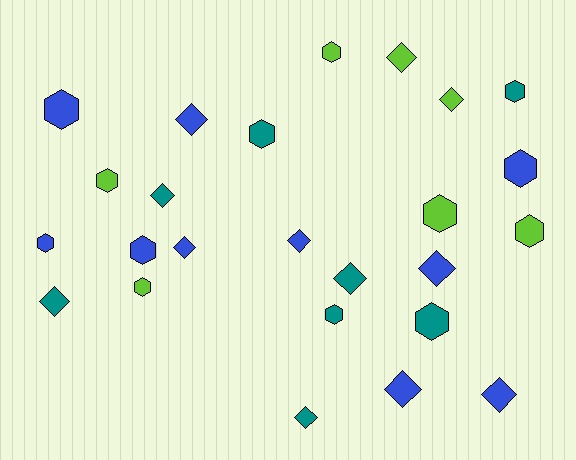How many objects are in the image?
There are 25 objects.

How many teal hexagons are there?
There are 4 teal hexagons.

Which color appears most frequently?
Blue, with 10 objects.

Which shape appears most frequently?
Hexagon, with 13 objects.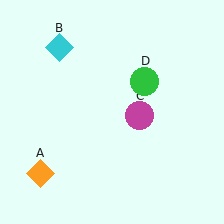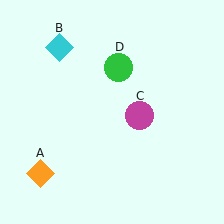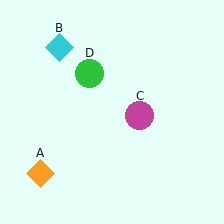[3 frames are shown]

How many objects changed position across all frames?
1 object changed position: green circle (object D).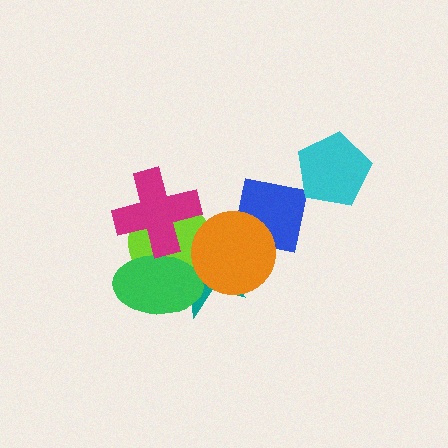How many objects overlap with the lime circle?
4 objects overlap with the lime circle.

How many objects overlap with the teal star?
4 objects overlap with the teal star.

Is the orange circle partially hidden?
No, no other shape covers it.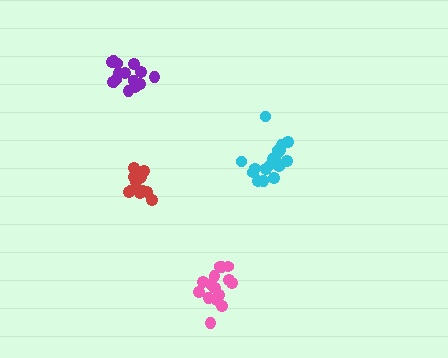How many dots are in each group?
Group 1: 16 dots, Group 2: 17 dots, Group 3: 18 dots, Group 4: 13 dots (64 total).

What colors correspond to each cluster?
The clusters are colored: purple, pink, cyan, red.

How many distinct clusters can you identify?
There are 4 distinct clusters.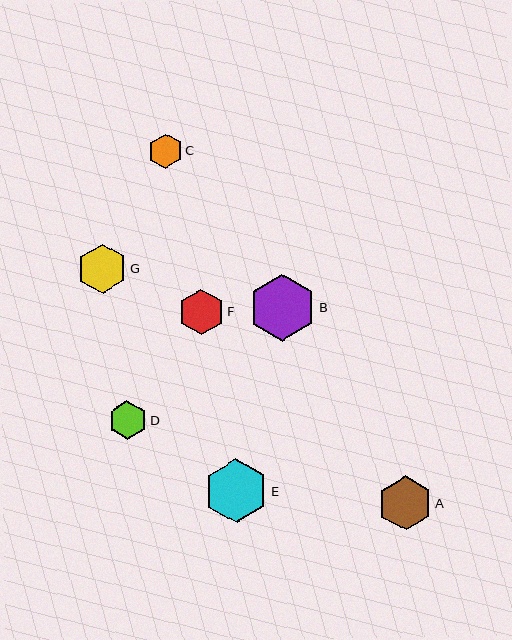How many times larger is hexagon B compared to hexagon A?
Hexagon B is approximately 1.2 times the size of hexagon A.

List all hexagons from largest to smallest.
From largest to smallest: B, E, A, G, F, D, C.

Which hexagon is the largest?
Hexagon B is the largest with a size of approximately 67 pixels.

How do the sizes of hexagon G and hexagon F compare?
Hexagon G and hexagon F are approximately the same size.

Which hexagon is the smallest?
Hexagon C is the smallest with a size of approximately 35 pixels.